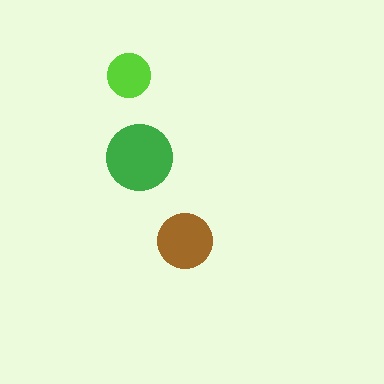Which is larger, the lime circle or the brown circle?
The brown one.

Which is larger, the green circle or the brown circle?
The green one.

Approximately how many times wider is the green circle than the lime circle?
About 1.5 times wider.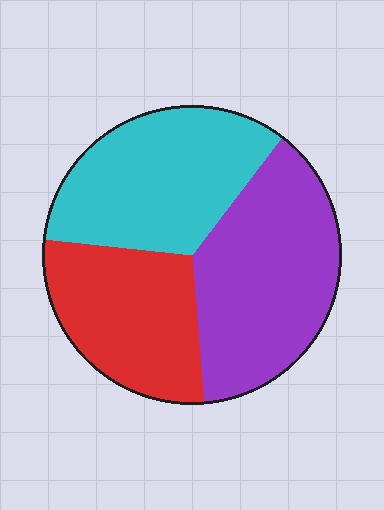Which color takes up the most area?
Purple, at roughly 40%.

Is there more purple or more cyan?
Purple.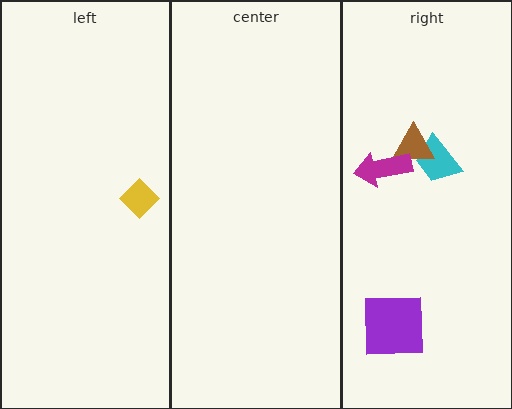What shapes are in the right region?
The cyan trapezoid, the brown triangle, the magenta arrow, the purple square.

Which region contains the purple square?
The right region.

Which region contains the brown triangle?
The right region.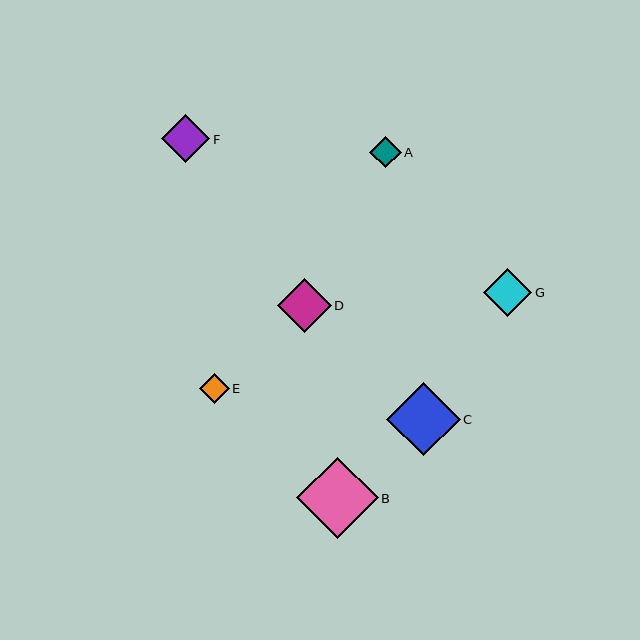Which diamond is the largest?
Diamond B is the largest with a size of approximately 81 pixels.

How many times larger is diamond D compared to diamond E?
Diamond D is approximately 1.8 times the size of diamond E.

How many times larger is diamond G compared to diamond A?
Diamond G is approximately 1.5 times the size of diamond A.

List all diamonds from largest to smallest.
From largest to smallest: B, C, D, F, G, A, E.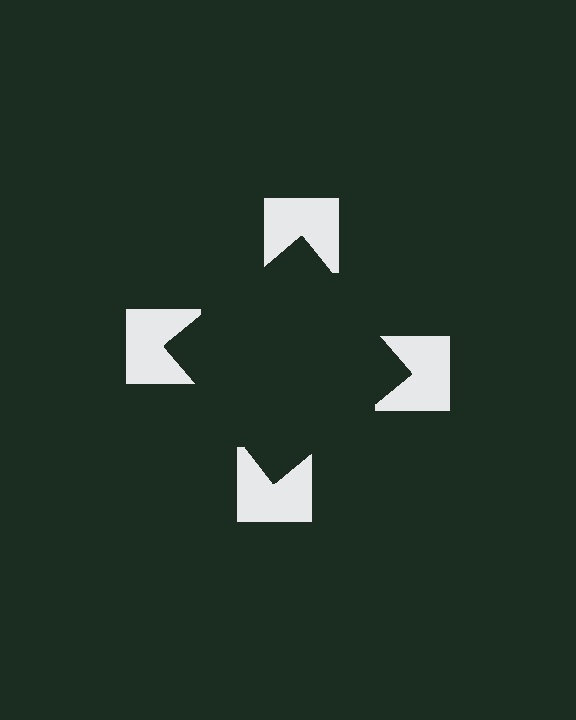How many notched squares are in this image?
There are 4 — one at each vertex of the illusory square.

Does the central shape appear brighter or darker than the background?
It typically appears slightly darker than the background, even though no actual brightness change is drawn.